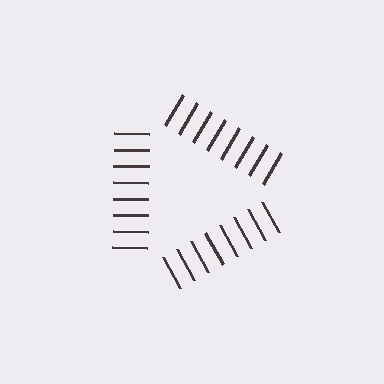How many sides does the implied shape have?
3 sides — the line-ends trace a triangle.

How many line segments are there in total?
24 — 8 along each of the 3 edges.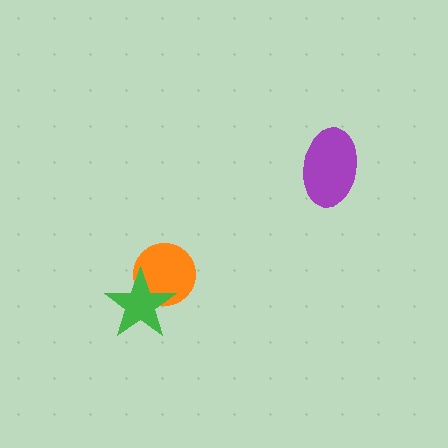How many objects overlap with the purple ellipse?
0 objects overlap with the purple ellipse.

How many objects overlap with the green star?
1 object overlaps with the green star.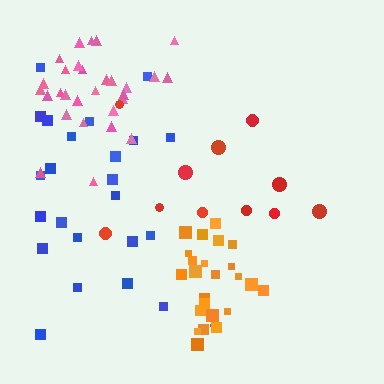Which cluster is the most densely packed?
Orange.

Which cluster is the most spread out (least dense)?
Red.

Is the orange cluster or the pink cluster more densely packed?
Orange.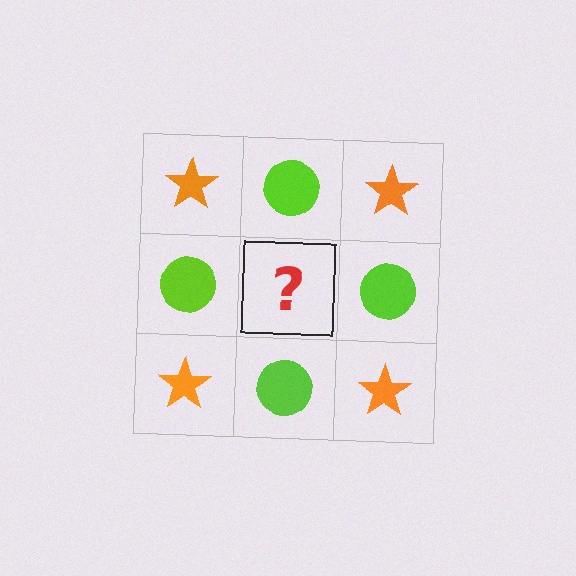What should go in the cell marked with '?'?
The missing cell should contain an orange star.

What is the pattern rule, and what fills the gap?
The rule is that it alternates orange star and lime circle in a checkerboard pattern. The gap should be filled with an orange star.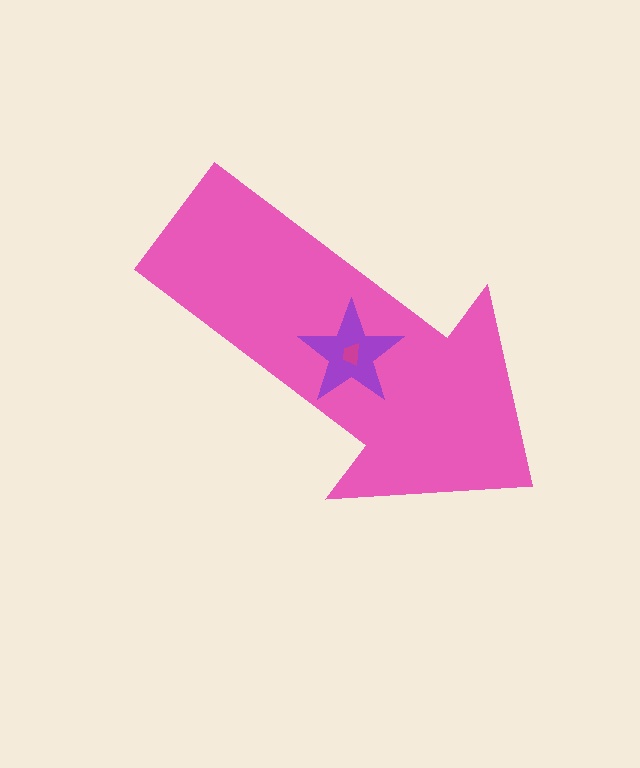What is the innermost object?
The magenta trapezoid.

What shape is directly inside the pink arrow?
The purple star.